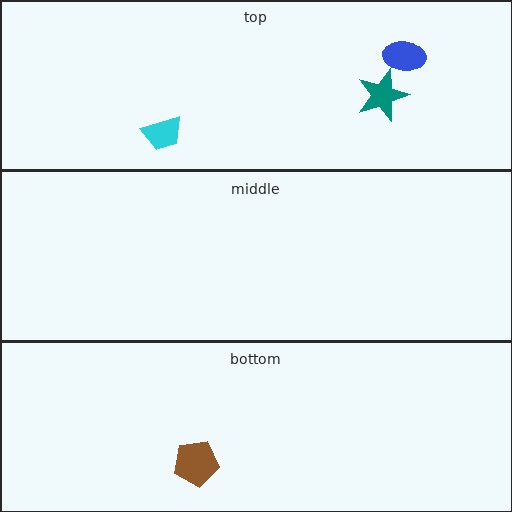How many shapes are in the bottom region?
1.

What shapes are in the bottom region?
The brown pentagon.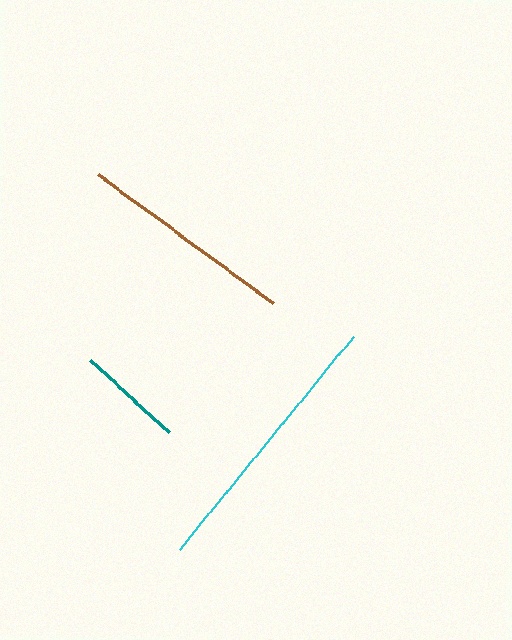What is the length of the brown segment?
The brown segment is approximately 219 pixels long.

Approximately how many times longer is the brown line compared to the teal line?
The brown line is approximately 2.1 times the length of the teal line.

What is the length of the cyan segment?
The cyan segment is approximately 275 pixels long.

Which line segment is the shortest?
The teal line is the shortest at approximately 106 pixels.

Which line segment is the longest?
The cyan line is the longest at approximately 275 pixels.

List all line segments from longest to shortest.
From longest to shortest: cyan, brown, teal.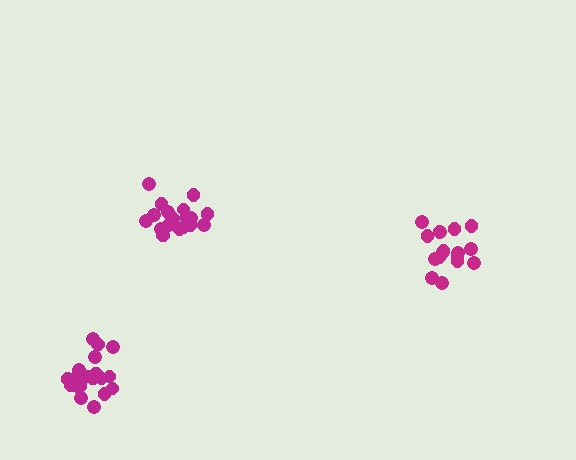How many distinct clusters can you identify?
There are 3 distinct clusters.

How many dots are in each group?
Group 1: 20 dots, Group 2: 17 dots, Group 3: 20 dots (57 total).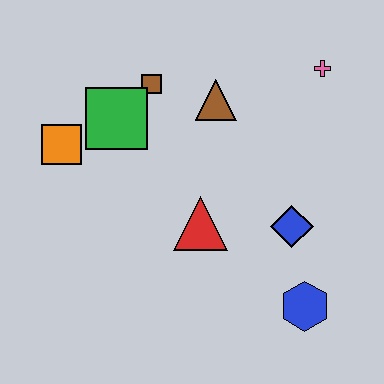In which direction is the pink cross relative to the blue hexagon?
The pink cross is above the blue hexagon.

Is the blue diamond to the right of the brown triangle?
Yes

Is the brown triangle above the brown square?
No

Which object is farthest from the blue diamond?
The orange square is farthest from the blue diamond.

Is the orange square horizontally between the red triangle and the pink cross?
No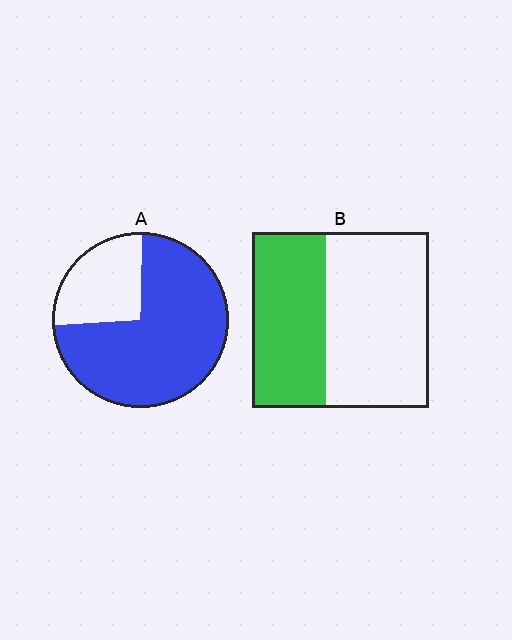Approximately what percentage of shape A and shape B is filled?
A is approximately 75% and B is approximately 40%.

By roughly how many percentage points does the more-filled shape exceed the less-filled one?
By roughly 30 percentage points (A over B).